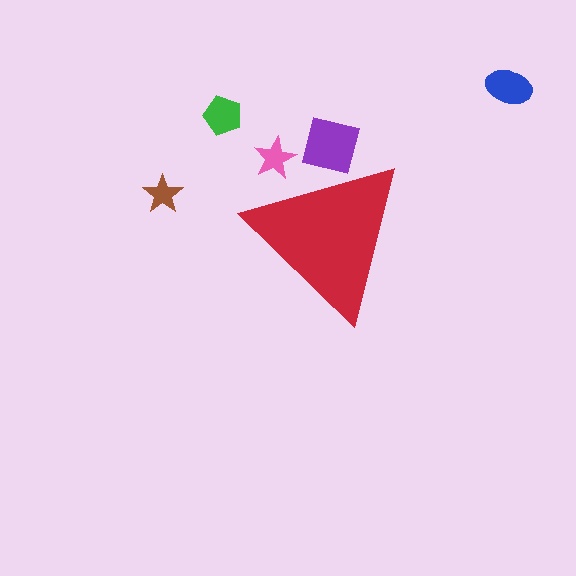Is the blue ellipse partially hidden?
No, the blue ellipse is fully visible.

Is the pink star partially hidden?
Yes, the pink star is partially hidden behind the red triangle.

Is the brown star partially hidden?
No, the brown star is fully visible.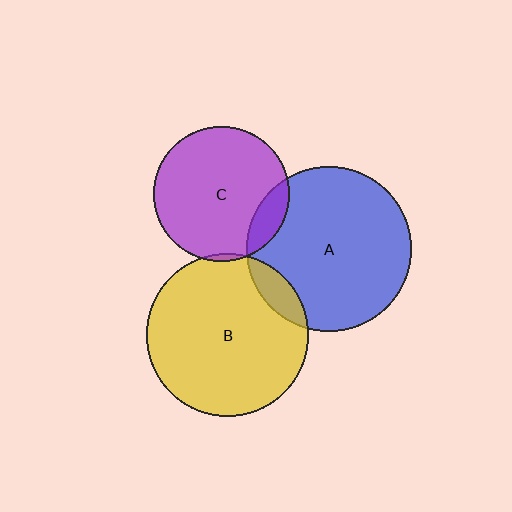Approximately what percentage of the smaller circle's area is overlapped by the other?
Approximately 5%.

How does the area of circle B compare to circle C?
Approximately 1.4 times.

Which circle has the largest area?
Circle A (blue).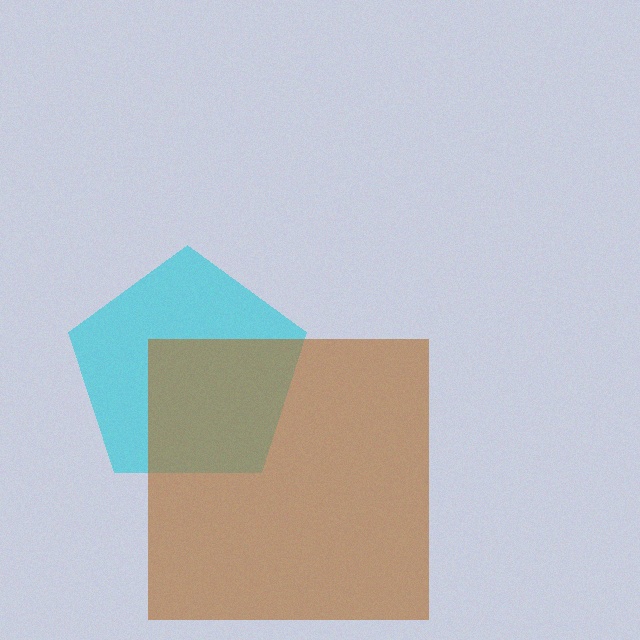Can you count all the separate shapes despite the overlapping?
Yes, there are 2 separate shapes.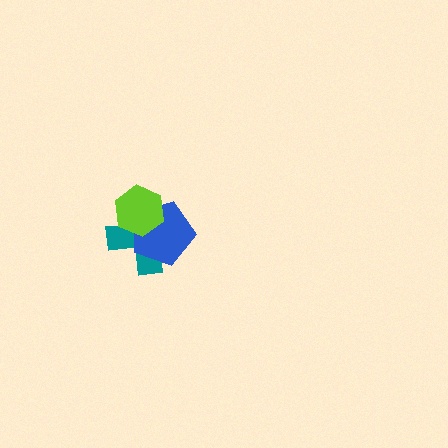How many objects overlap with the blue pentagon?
2 objects overlap with the blue pentagon.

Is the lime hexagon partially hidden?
No, no other shape covers it.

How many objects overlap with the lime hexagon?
2 objects overlap with the lime hexagon.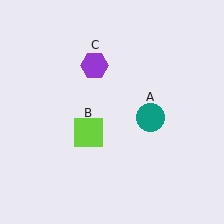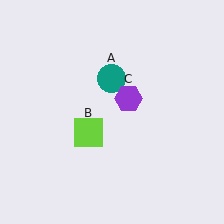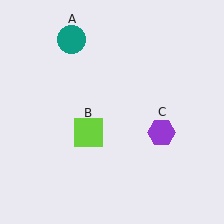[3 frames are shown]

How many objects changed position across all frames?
2 objects changed position: teal circle (object A), purple hexagon (object C).